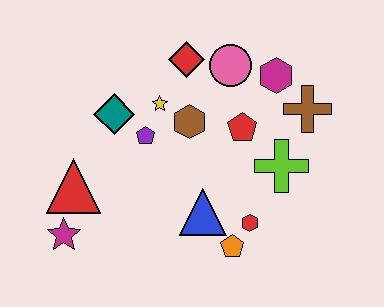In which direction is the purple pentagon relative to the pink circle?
The purple pentagon is to the left of the pink circle.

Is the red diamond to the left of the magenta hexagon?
Yes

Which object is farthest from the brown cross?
The magenta star is farthest from the brown cross.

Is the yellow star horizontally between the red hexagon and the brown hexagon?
No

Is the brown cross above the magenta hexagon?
No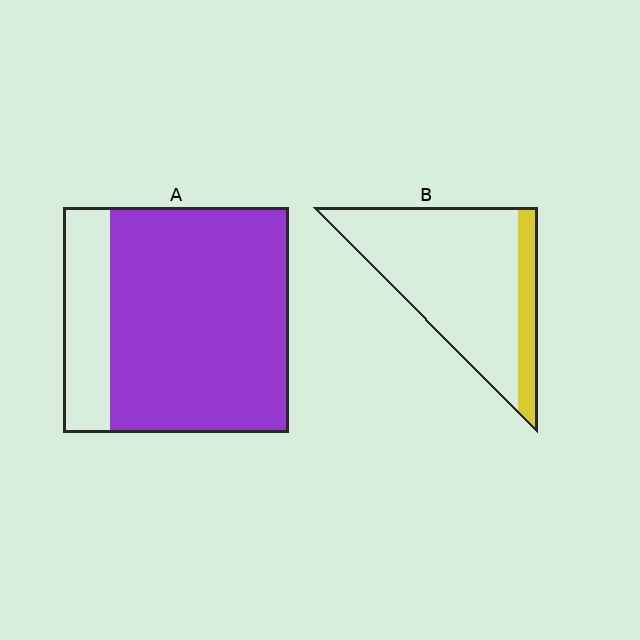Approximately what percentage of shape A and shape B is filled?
A is approximately 80% and B is approximately 15%.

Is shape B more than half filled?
No.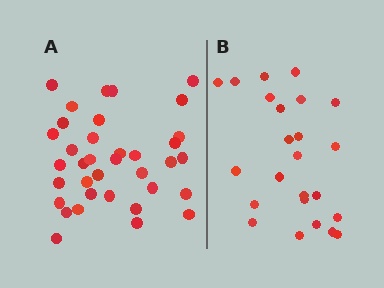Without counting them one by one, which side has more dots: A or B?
Region A (the left region) has more dots.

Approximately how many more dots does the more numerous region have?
Region A has roughly 12 or so more dots than region B.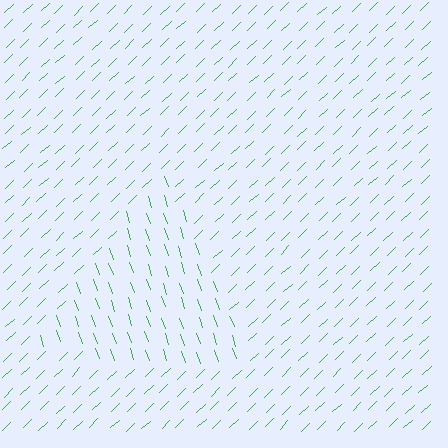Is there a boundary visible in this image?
Yes, there is a texture boundary formed by a change in line orientation.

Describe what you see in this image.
The image is filled with small green line segments. A triangle region in the image has lines oriented differently from the surrounding lines, creating a visible texture boundary.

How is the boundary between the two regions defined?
The boundary is defined purely by a change in line orientation (approximately 66 degrees difference). All lines are the same color and thickness.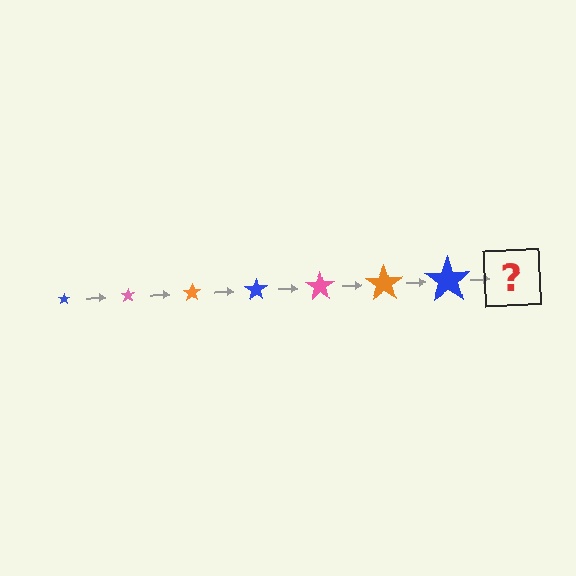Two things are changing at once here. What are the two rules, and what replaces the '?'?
The two rules are that the star grows larger each step and the color cycles through blue, pink, and orange. The '?' should be a pink star, larger than the previous one.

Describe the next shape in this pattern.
It should be a pink star, larger than the previous one.